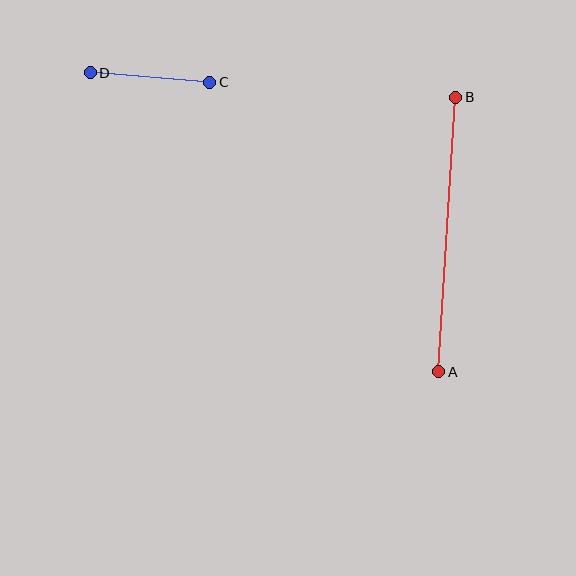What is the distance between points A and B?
The distance is approximately 275 pixels.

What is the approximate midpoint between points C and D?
The midpoint is at approximately (150, 78) pixels.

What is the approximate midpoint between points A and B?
The midpoint is at approximately (447, 235) pixels.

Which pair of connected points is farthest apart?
Points A and B are farthest apart.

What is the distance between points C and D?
The distance is approximately 120 pixels.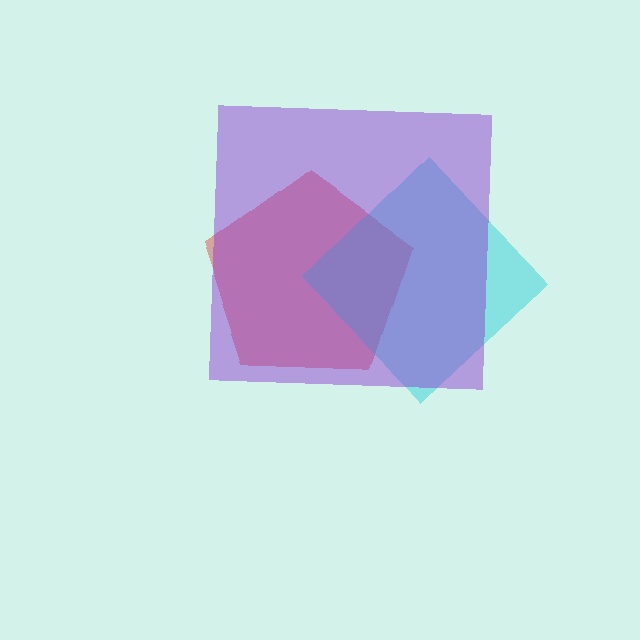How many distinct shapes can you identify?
There are 3 distinct shapes: a red pentagon, a cyan diamond, a purple square.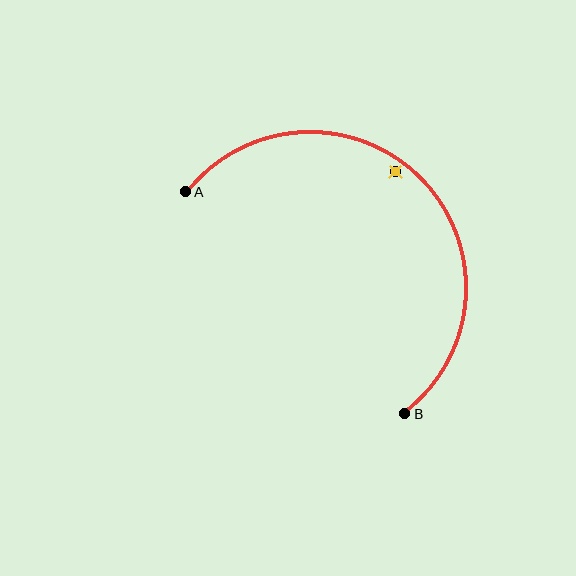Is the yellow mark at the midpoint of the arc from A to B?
No — the yellow mark does not lie on the arc at all. It sits slightly inside the curve.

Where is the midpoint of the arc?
The arc midpoint is the point on the curve farthest from the straight line joining A and B. It sits above and to the right of that line.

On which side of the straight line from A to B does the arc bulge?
The arc bulges above and to the right of the straight line connecting A and B.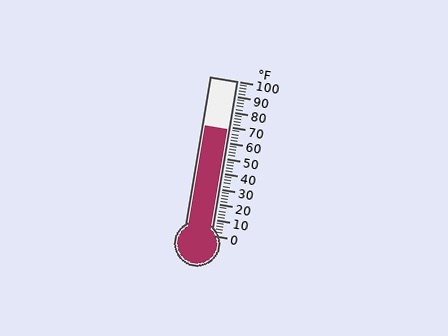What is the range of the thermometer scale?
The thermometer scale ranges from 0°F to 100°F.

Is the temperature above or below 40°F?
The temperature is above 40°F.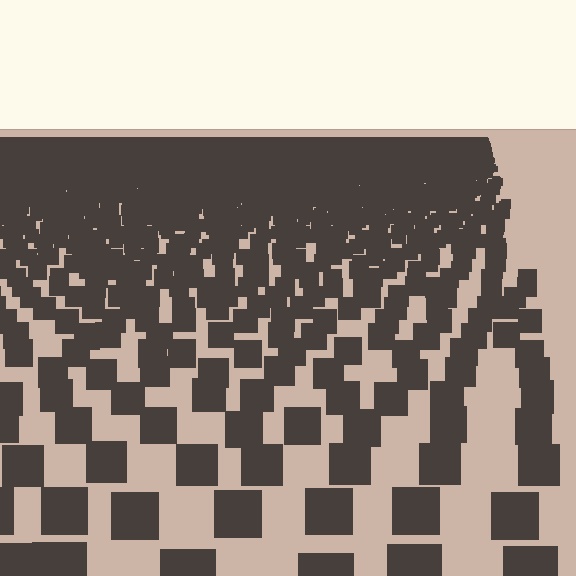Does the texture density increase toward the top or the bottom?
Density increases toward the top.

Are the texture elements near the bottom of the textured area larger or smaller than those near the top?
Larger. Near the bottom, elements are closer to the viewer and appear at a bigger on-screen size.